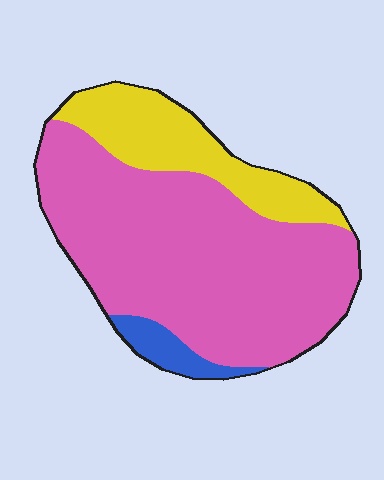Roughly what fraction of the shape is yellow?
Yellow covers about 25% of the shape.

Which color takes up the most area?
Pink, at roughly 70%.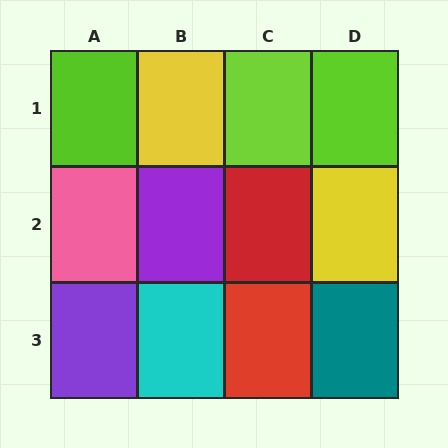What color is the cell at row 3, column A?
Purple.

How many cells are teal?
1 cell is teal.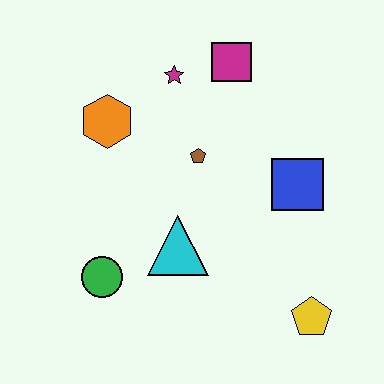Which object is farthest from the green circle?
The magenta square is farthest from the green circle.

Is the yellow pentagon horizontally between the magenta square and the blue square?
No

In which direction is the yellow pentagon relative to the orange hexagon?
The yellow pentagon is to the right of the orange hexagon.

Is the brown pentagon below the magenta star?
Yes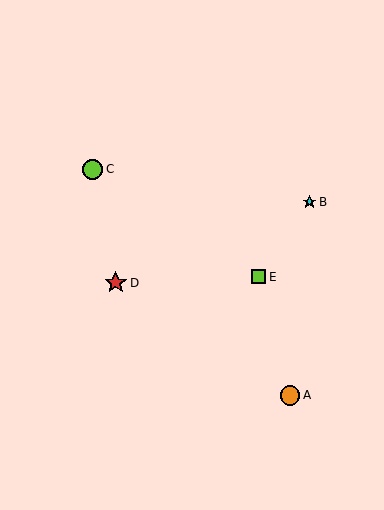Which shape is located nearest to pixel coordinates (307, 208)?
The cyan star (labeled B) at (309, 202) is nearest to that location.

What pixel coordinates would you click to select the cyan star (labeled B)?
Click at (309, 202) to select the cyan star B.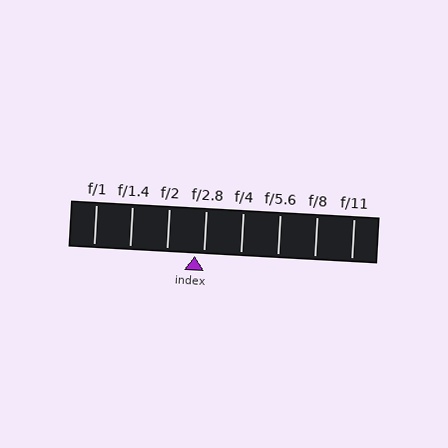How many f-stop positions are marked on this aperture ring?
There are 8 f-stop positions marked.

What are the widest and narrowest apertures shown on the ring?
The widest aperture shown is f/1 and the narrowest is f/11.